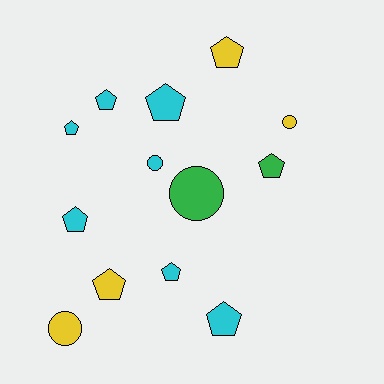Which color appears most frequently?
Cyan, with 7 objects.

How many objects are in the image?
There are 13 objects.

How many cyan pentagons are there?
There are 6 cyan pentagons.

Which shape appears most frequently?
Pentagon, with 9 objects.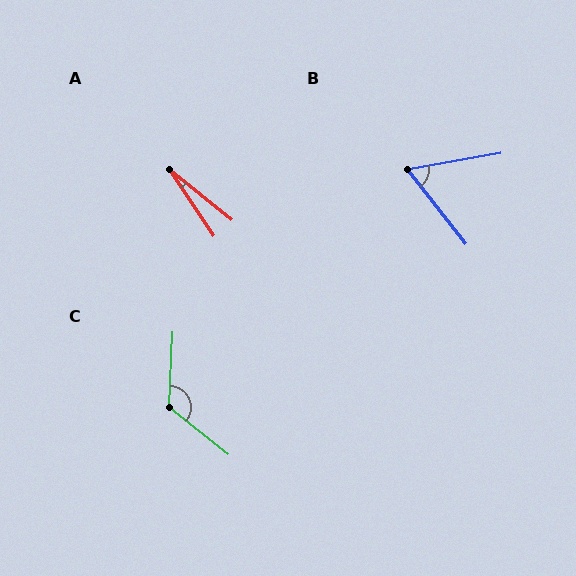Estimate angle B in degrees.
Approximately 62 degrees.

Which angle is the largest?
C, at approximately 126 degrees.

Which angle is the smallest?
A, at approximately 17 degrees.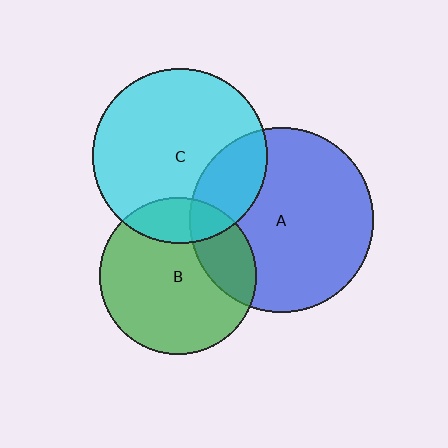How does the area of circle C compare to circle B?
Approximately 1.2 times.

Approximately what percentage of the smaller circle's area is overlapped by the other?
Approximately 20%.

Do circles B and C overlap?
Yes.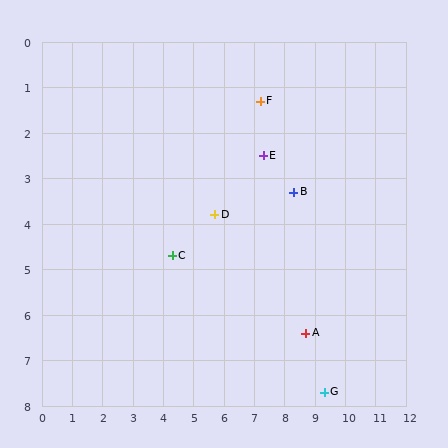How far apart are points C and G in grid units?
Points C and G are about 5.8 grid units apart.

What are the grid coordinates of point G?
Point G is at approximately (9.3, 7.7).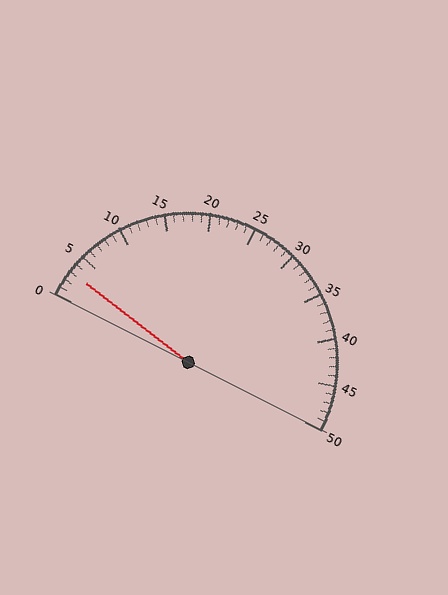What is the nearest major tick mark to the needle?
The nearest major tick mark is 5.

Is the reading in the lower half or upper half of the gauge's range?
The reading is in the lower half of the range (0 to 50).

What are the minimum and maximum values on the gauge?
The gauge ranges from 0 to 50.